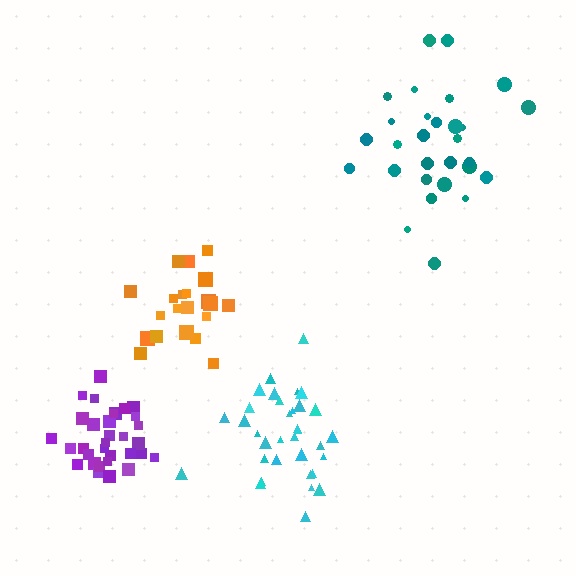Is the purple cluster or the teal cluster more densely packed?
Purple.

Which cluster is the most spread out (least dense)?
Teal.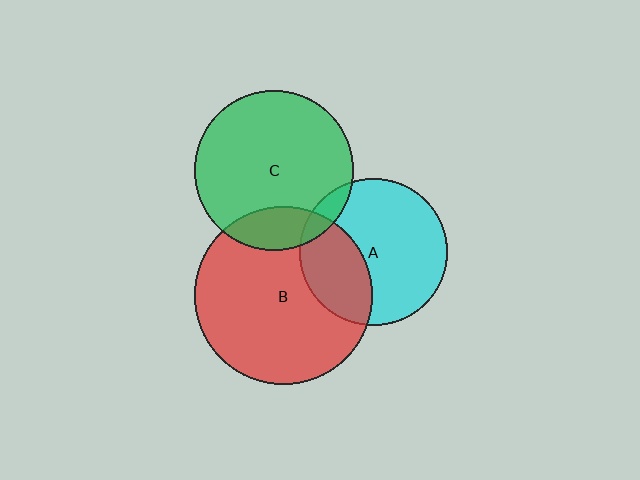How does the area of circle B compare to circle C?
Approximately 1.2 times.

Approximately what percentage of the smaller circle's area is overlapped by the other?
Approximately 35%.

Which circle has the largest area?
Circle B (red).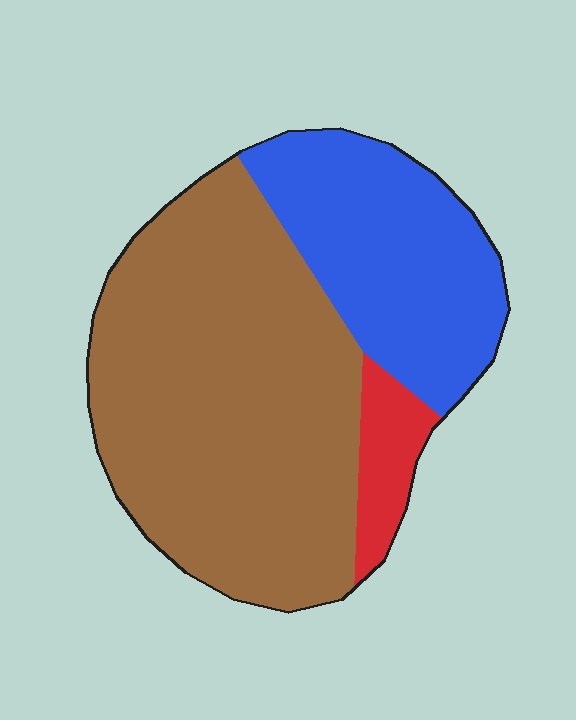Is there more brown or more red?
Brown.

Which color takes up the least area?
Red, at roughly 5%.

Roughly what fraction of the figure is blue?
Blue takes up about one third (1/3) of the figure.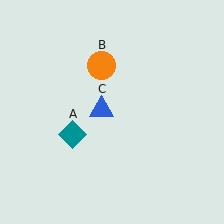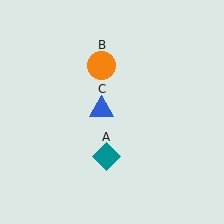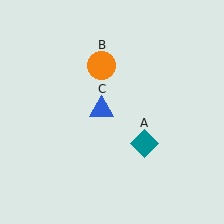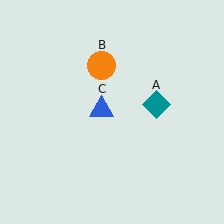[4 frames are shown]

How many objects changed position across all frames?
1 object changed position: teal diamond (object A).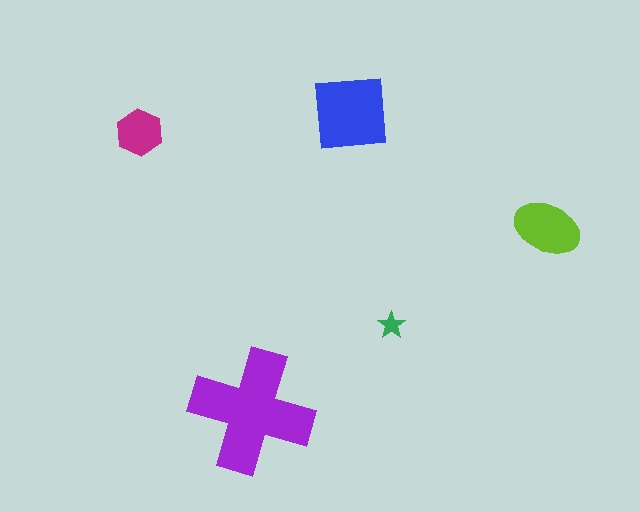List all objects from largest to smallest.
The purple cross, the blue square, the lime ellipse, the magenta hexagon, the green star.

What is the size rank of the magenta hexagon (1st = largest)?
4th.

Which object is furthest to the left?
The magenta hexagon is leftmost.